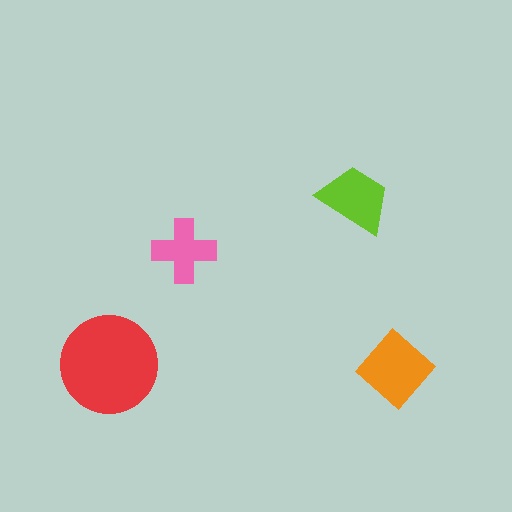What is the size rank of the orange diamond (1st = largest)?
2nd.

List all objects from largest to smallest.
The red circle, the orange diamond, the lime trapezoid, the pink cross.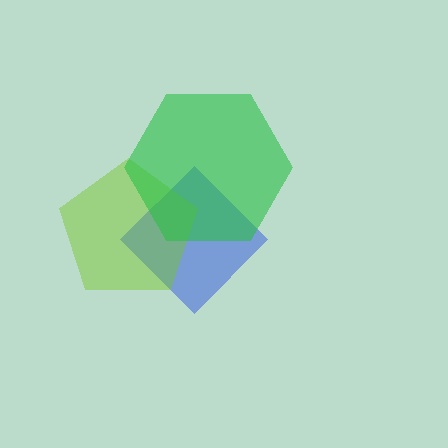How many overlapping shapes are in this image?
There are 3 overlapping shapes in the image.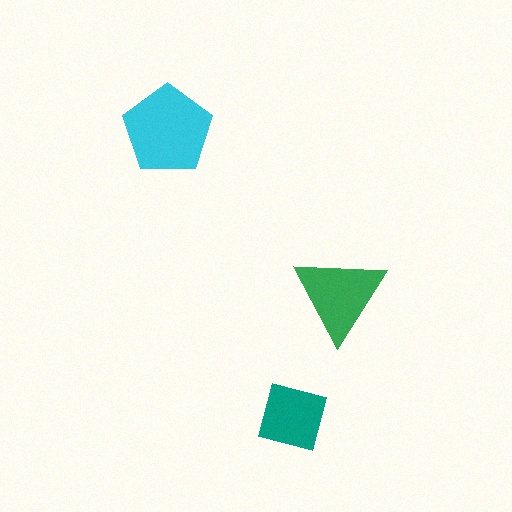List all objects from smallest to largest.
The teal square, the green triangle, the cyan pentagon.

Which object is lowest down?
The teal square is bottommost.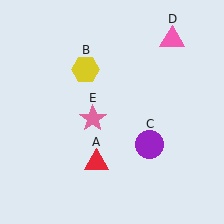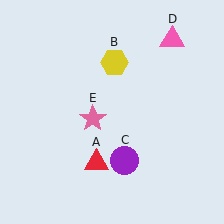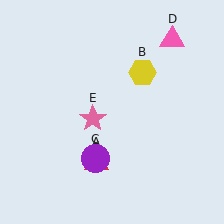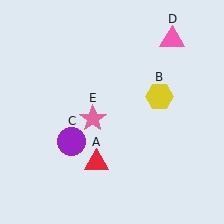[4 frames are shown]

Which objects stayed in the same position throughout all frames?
Red triangle (object A) and pink triangle (object D) and pink star (object E) remained stationary.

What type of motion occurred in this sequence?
The yellow hexagon (object B), purple circle (object C) rotated clockwise around the center of the scene.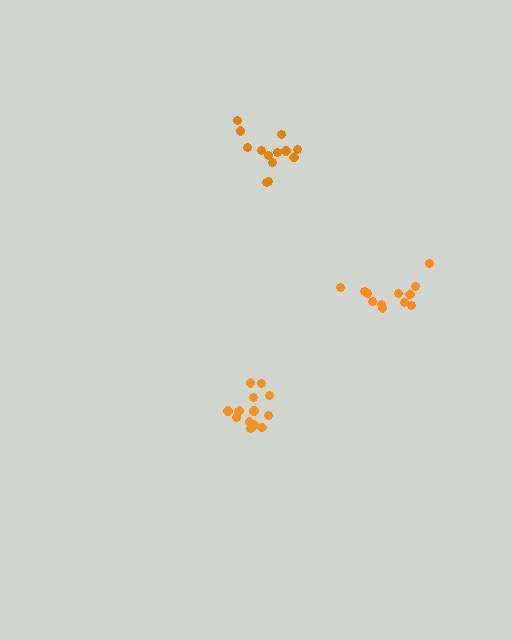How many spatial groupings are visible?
There are 3 spatial groupings.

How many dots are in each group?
Group 1: 13 dots, Group 2: 14 dots, Group 3: 12 dots (39 total).